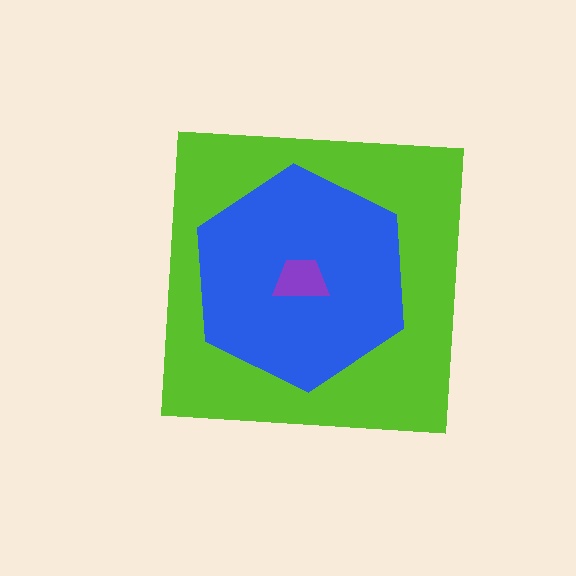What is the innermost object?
The purple trapezoid.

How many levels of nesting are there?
3.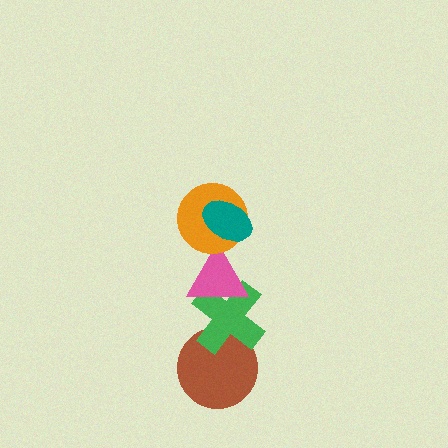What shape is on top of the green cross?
The pink triangle is on top of the green cross.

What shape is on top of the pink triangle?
The orange circle is on top of the pink triangle.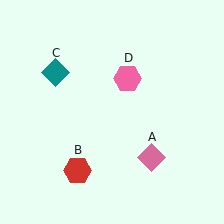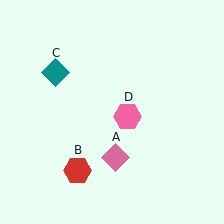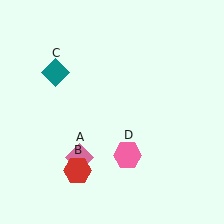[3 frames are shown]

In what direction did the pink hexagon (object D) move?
The pink hexagon (object D) moved down.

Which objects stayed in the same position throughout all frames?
Red hexagon (object B) and teal diamond (object C) remained stationary.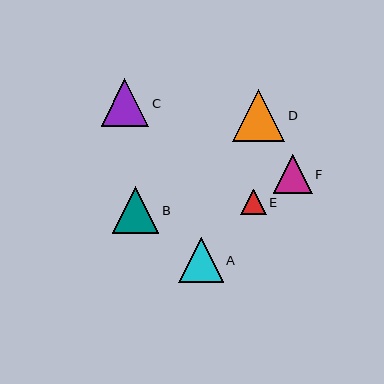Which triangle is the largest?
Triangle D is the largest with a size of approximately 52 pixels.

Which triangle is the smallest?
Triangle E is the smallest with a size of approximately 25 pixels.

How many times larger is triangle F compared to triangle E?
Triangle F is approximately 1.5 times the size of triangle E.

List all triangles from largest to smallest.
From largest to smallest: D, C, B, A, F, E.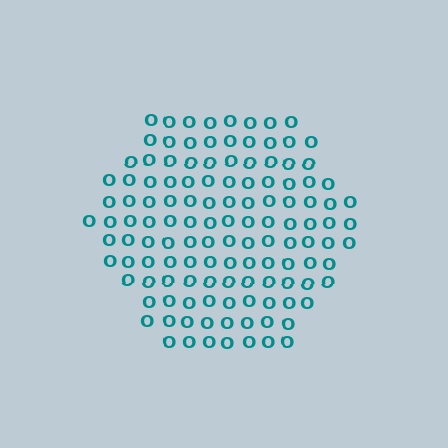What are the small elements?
The small elements are letter O's.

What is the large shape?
The large shape is a hexagon.